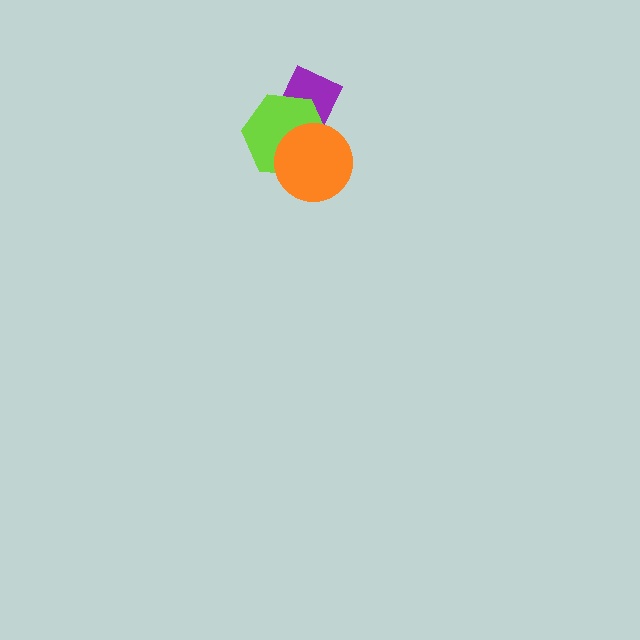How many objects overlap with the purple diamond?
2 objects overlap with the purple diamond.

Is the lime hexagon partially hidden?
Yes, it is partially covered by another shape.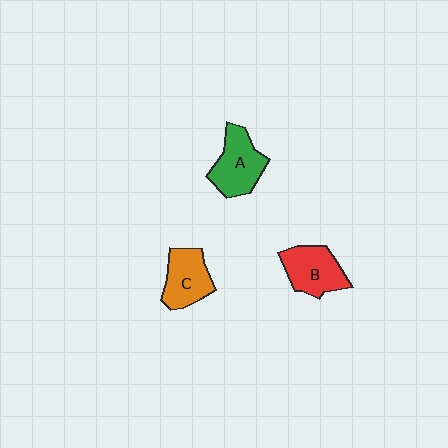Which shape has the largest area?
Shape A (green).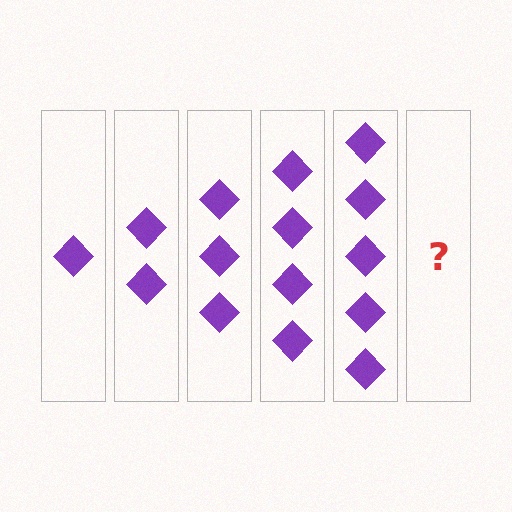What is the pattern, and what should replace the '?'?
The pattern is that each step adds one more diamond. The '?' should be 6 diamonds.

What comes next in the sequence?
The next element should be 6 diamonds.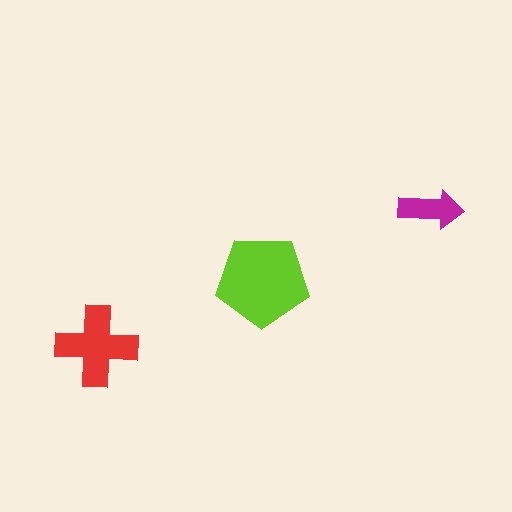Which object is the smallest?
The magenta arrow.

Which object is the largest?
The lime pentagon.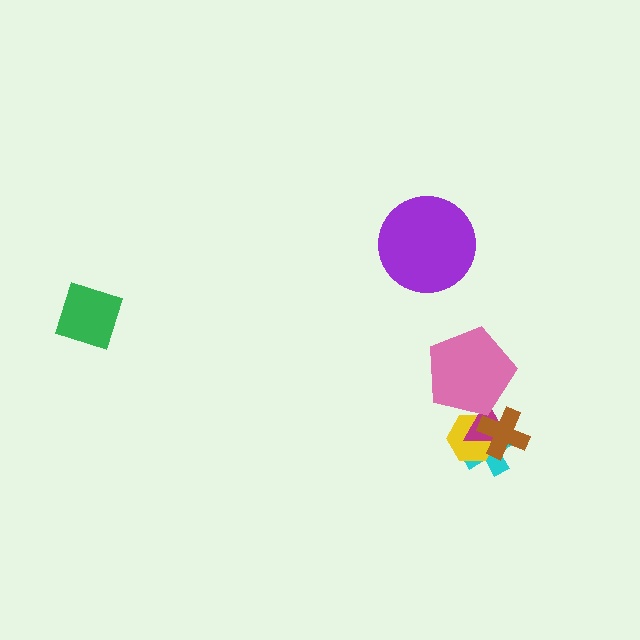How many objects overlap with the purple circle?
0 objects overlap with the purple circle.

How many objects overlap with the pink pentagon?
1 object overlaps with the pink pentagon.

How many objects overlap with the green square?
0 objects overlap with the green square.